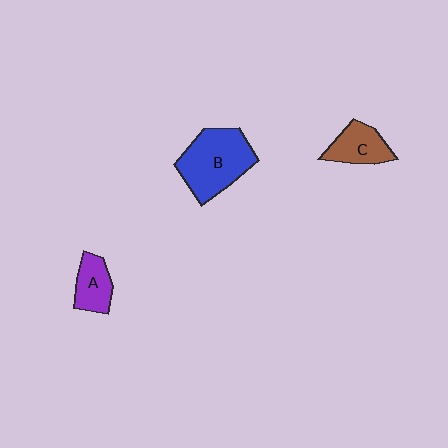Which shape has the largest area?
Shape B (blue).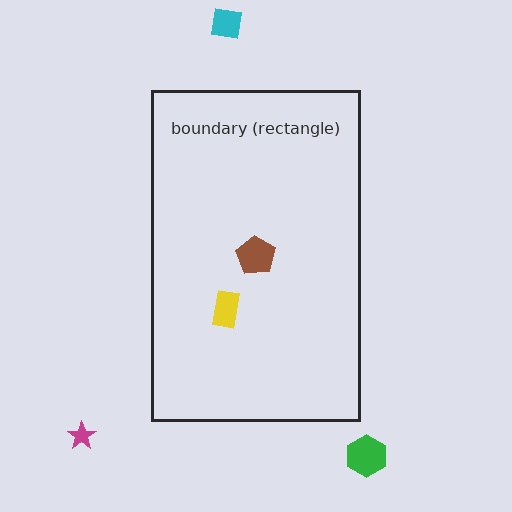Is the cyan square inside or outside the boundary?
Outside.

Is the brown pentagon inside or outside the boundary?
Inside.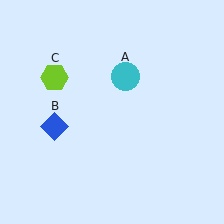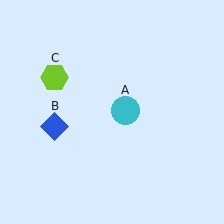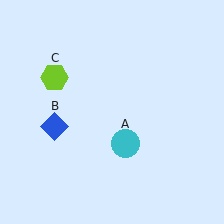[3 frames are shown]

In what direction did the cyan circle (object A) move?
The cyan circle (object A) moved down.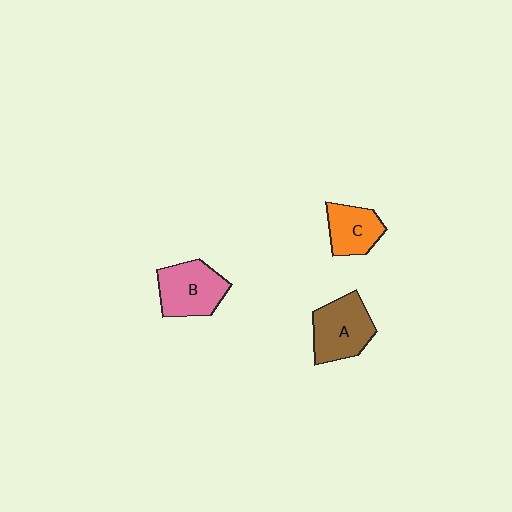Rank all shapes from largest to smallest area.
From largest to smallest: A (brown), B (pink), C (orange).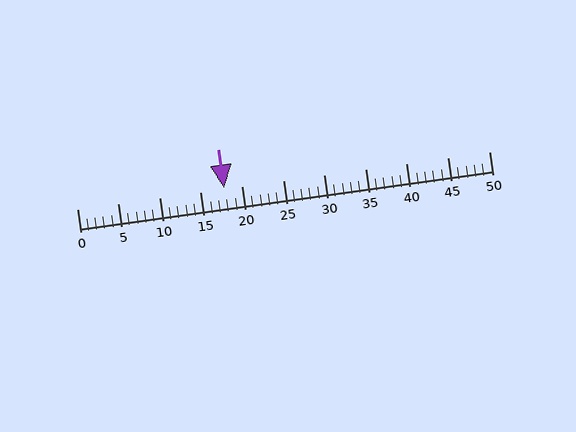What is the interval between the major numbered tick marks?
The major tick marks are spaced 5 units apart.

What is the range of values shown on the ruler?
The ruler shows values from 0 to 50.